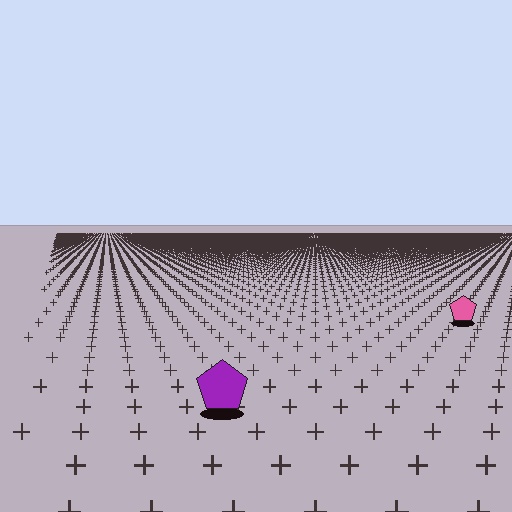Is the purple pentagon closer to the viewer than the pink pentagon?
Yes. The purple pentagon is closer — you can tell from the texture gradient: the ground texture is coarser near it.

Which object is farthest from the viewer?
The pink pentagon is farthest from the viewer. It appears smaller and the ground texture around it is denser.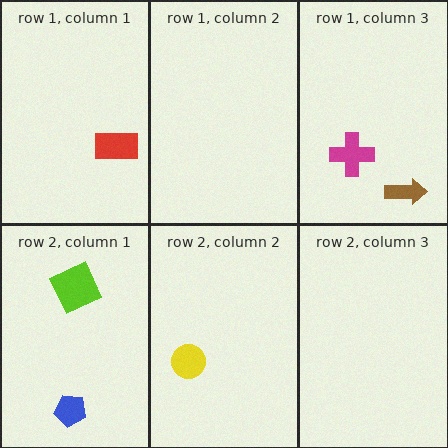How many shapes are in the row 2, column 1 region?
2.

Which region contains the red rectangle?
The row 1, column 1 region.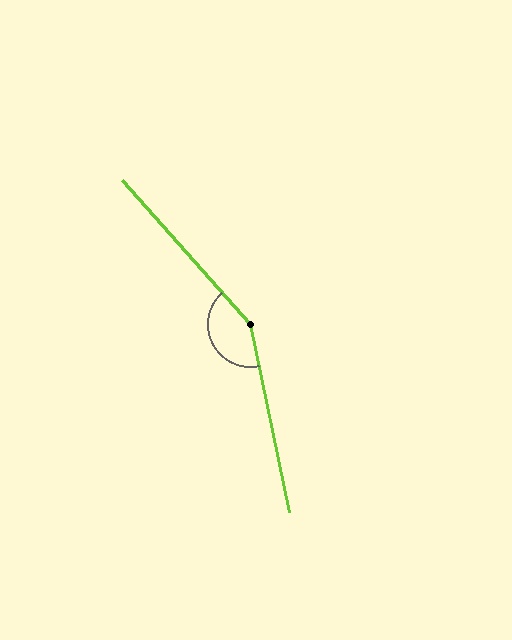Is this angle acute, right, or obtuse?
It is obtuse.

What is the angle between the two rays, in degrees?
Approximately 150 degrees.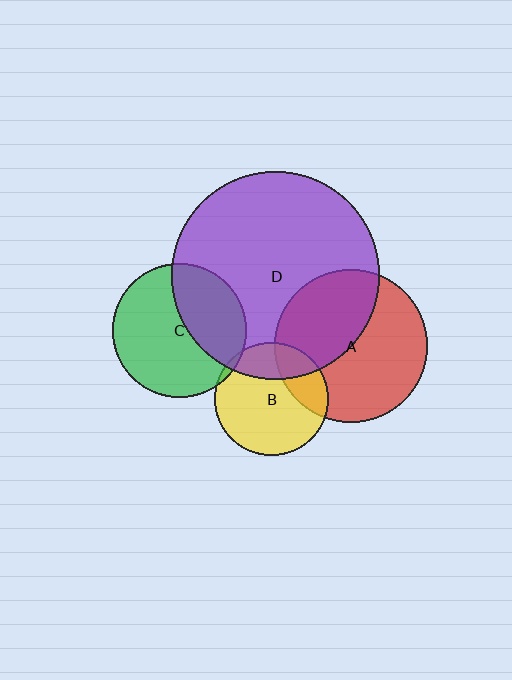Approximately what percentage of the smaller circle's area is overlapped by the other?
Approximately 45%.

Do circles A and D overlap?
Yes.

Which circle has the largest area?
Circle D (purple).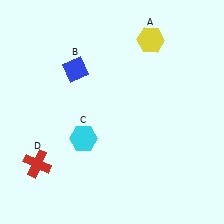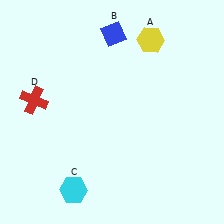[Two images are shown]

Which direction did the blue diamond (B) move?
The blue diamond (B) moved right.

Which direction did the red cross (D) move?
The red cross (D) moved up.